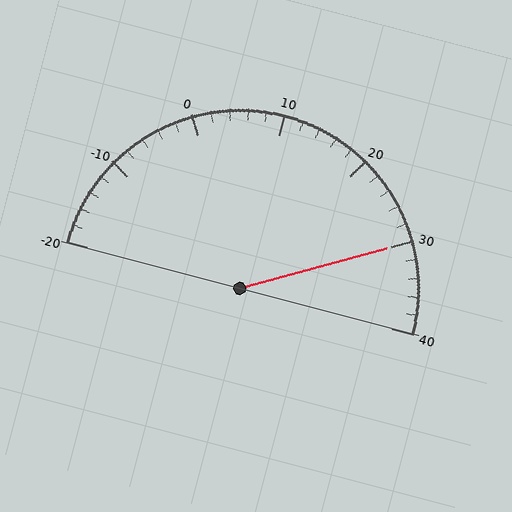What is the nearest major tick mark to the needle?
The nearest major tick mark is 30.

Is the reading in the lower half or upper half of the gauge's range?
The reading is in the upper half of the range (-20 to 40).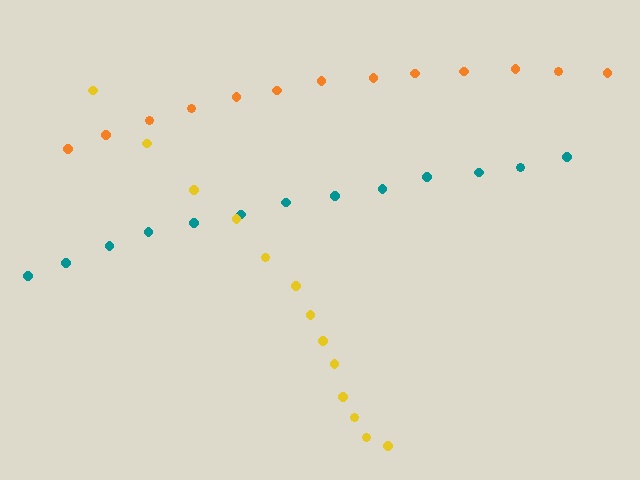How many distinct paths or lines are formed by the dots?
There are 3 distinct paths.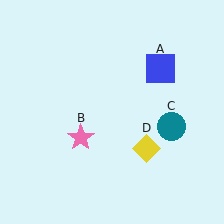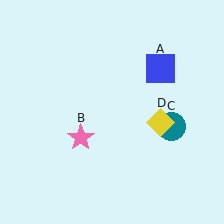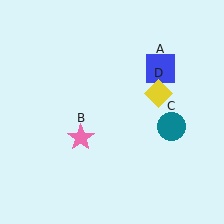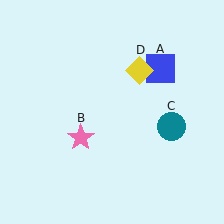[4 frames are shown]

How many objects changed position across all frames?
1 object changed position: yellow diamond (object D).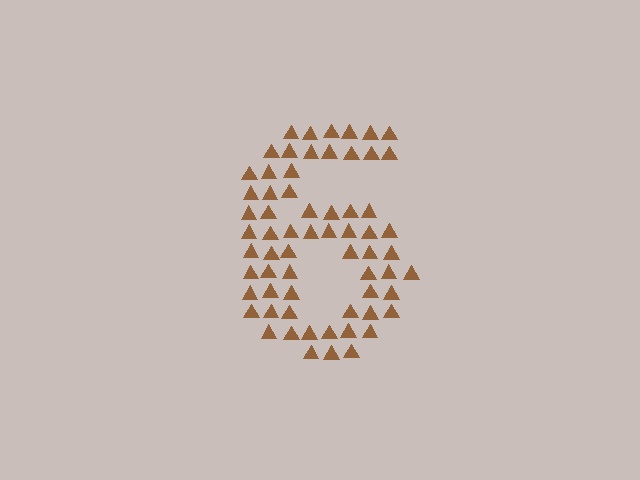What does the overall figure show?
The overall figure shows the digit 6.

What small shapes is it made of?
It is made of small triangles.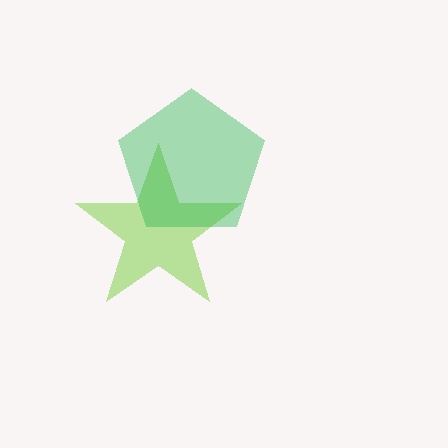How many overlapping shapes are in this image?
There are 2 overlapping shapes in the image.